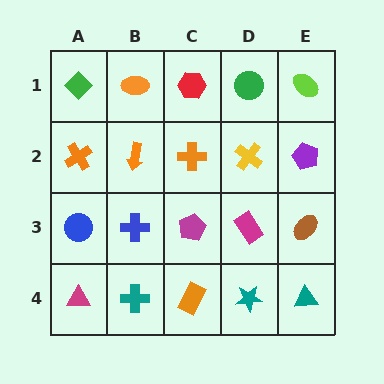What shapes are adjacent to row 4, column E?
A brown ellipse (row 3, column E), a teal star (row 4, column D).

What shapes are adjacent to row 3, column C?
An orange cross (row 2, column C), an orange rectangle (row 4, column C), a blue cross (row 3, column B), a magenta rectangle (row 3, column D).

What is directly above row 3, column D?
A yellow cross.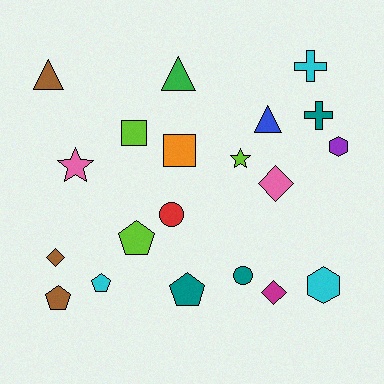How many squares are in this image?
There are 2 squares.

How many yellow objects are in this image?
There are no yellow objects.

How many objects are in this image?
There are 20 objects.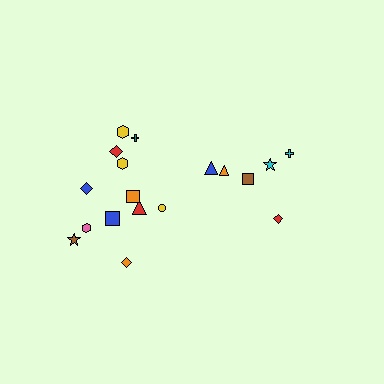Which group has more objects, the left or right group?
The left group.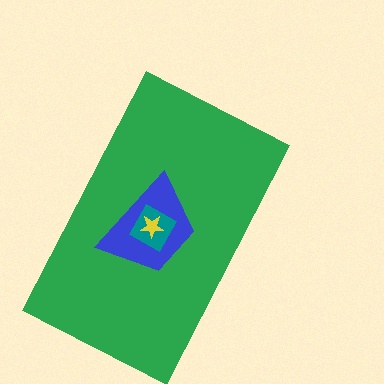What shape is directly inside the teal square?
The yellow star.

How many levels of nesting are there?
4.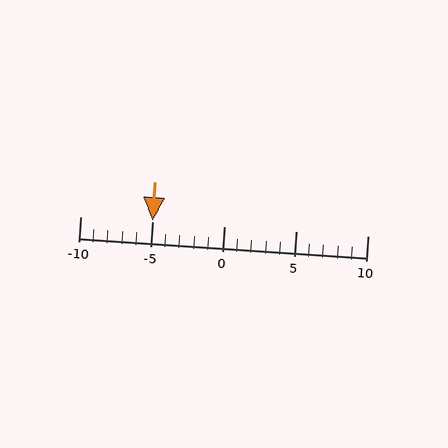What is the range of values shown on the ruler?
The ruler shows values from -10 to 10.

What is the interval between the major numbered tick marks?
The major tick marks are spaced 5 units apart.